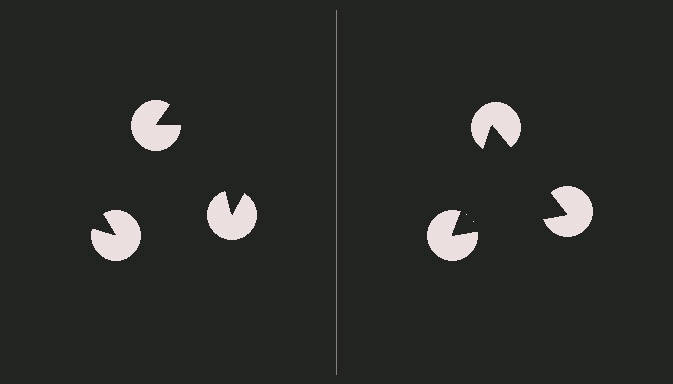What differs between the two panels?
The pac-man discs are positioned identically on both sides; only the wedge orientations differ. On the right they align to a triangle; on the left they are misaligned.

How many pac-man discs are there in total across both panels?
6 — 3 on each side.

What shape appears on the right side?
An illusory triangle.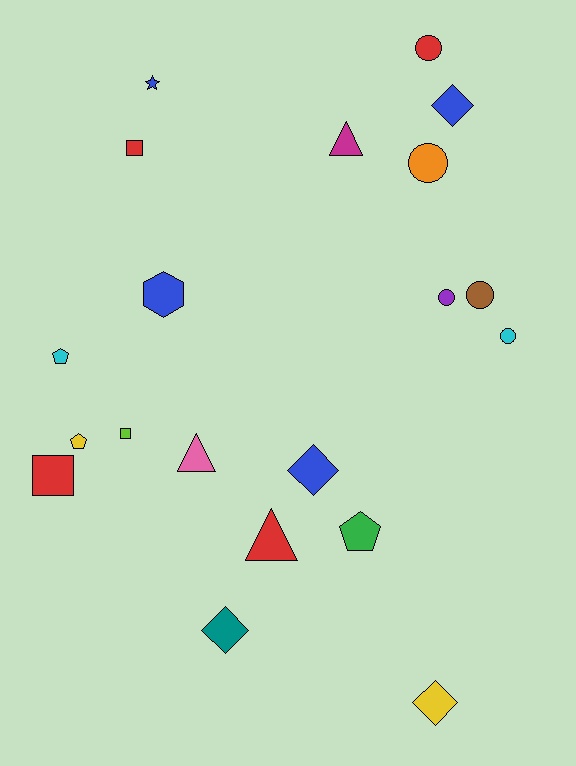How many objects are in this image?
There are 20 objects.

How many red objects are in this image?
There are 4 red objects.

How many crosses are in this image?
There are no crosses.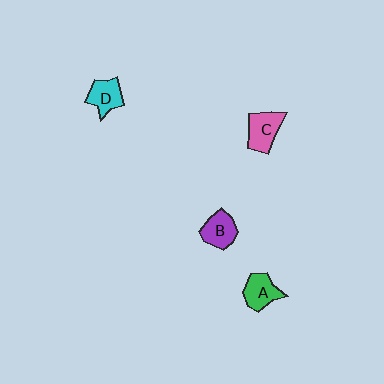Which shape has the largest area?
Shape C (pink).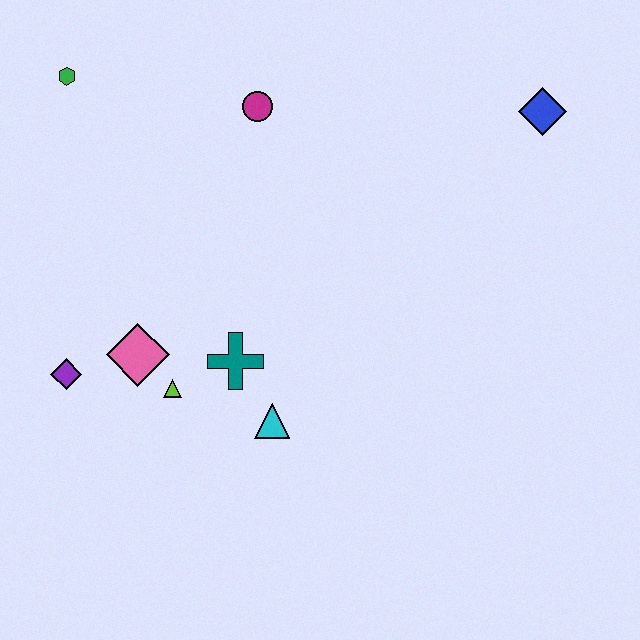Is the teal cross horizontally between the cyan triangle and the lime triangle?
Yes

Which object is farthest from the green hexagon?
The blue diamond is farthest from the green hexagon.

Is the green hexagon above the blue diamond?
Yes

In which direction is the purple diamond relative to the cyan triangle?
The purple diamond is to the left of the cyan triangle.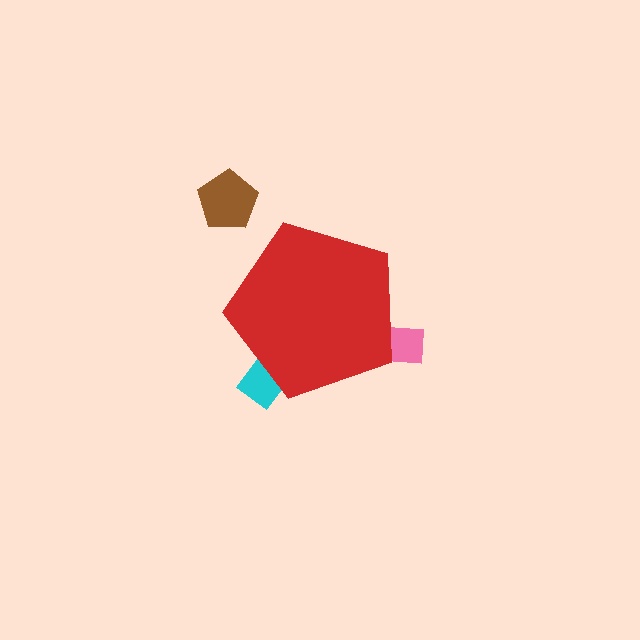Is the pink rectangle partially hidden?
Yes, the pink rectangle is partially hidden behind the red pentagon.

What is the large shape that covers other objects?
A red pentagon.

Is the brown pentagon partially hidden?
No, the brown pentagon is fully visible.